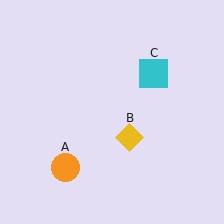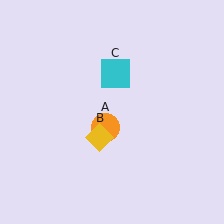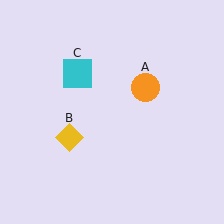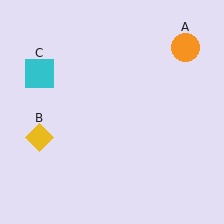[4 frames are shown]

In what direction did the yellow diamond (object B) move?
The yellow diamond (object B) moved left.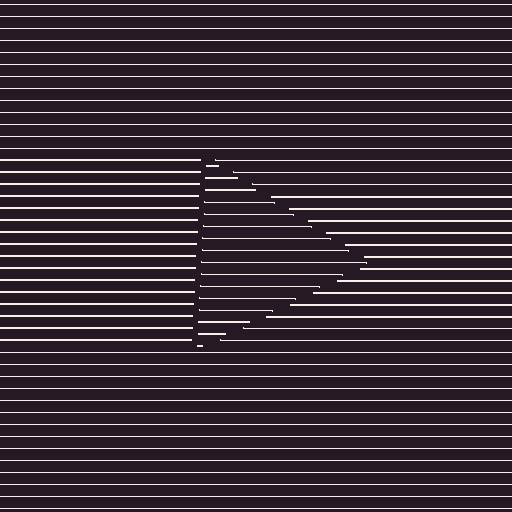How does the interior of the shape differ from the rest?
The interior of the shape contains the same grating, shifted by half a period — the contour is defined by the phase discontinuity where line-ends from the inner and outer gratings abut.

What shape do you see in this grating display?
An illusory triangle. The interior of the shape contains the same grating, shifted by half a period — the contour is defined by the phase discontinuity where line-ends from the inner and outer gratings abut.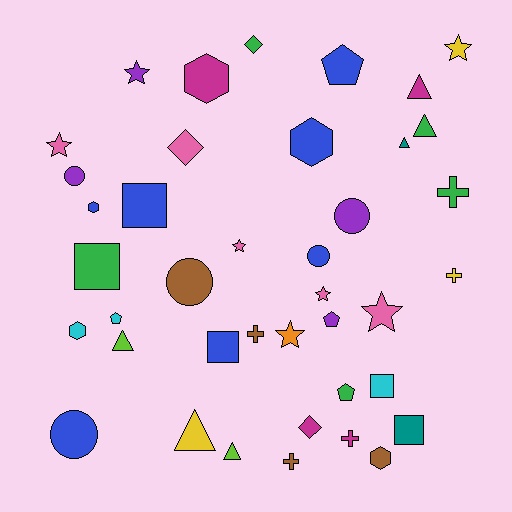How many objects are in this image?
There are 40 objects.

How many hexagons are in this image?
There are 5 hexagons.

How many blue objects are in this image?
There are 7 blue objects.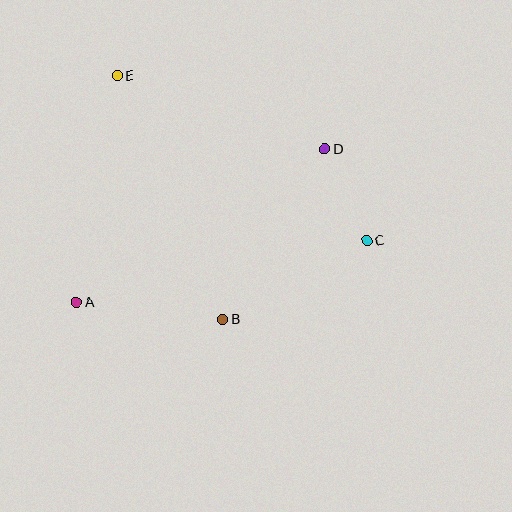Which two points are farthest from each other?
Points C and E are farthest from each other.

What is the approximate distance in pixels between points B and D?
The distance between B and D is approximately 198 pixels.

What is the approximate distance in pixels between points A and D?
The distance between A and D is approximately 292 pixels.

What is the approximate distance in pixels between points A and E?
The distance between A and E is approximately 230 pixels.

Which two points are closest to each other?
Points C and D are closest to each other.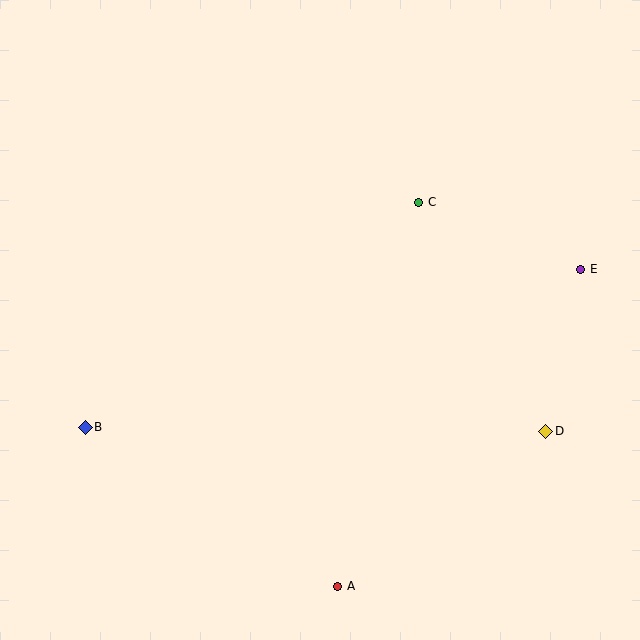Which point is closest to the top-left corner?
Point B is closest to the top-left corner.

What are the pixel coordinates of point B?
Point B is at (85, 427).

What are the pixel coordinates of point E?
Point E is at (581, 269).